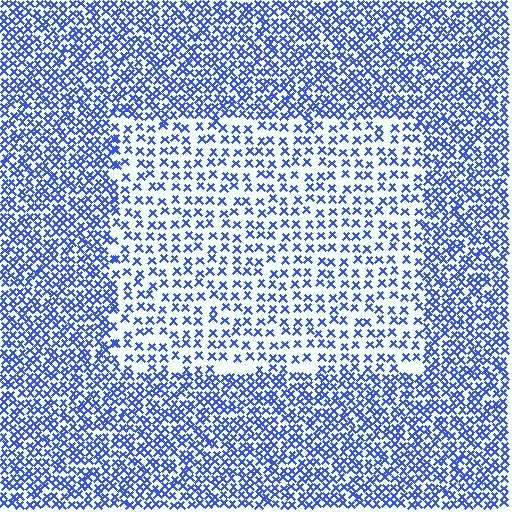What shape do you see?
I see a rectangle.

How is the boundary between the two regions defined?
The boundary is defined by a change in element density (approximately 2.0x ratio). All elements are the same color, size, and shape.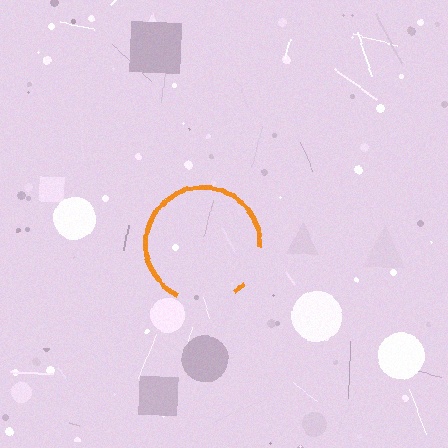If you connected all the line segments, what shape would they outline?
They would outline a circle.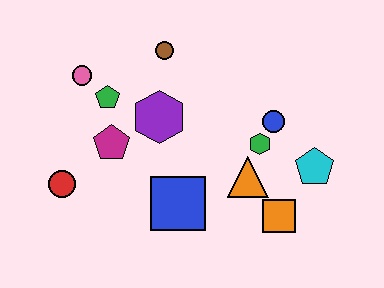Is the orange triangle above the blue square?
Yes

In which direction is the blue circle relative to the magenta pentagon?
The blue circle is to the right of the magenta pentagon.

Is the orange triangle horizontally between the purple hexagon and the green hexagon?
Yes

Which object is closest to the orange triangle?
The green hexagon is closest to the orange triangle.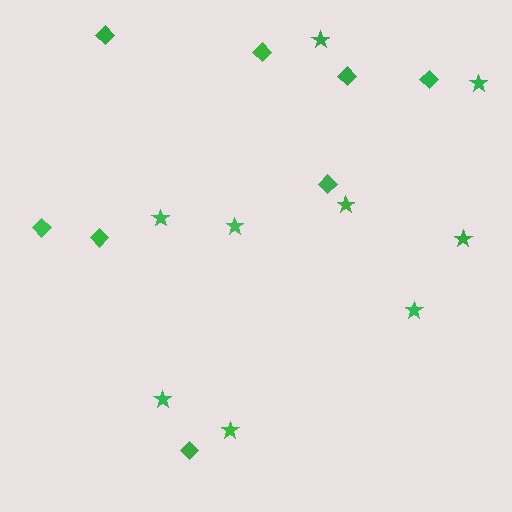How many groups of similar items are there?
There are 2 groups: one group of stars (9) and one group of diamonds (8).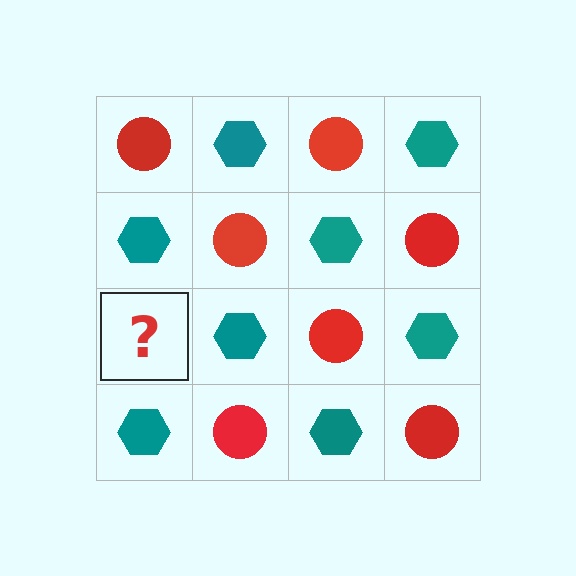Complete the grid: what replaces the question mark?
The question mark should be replaced with a red circle.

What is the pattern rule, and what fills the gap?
The rule is that it alternates red circle and teal hexagon in a checkerboard pattern. The gap should be filled with a red circle.